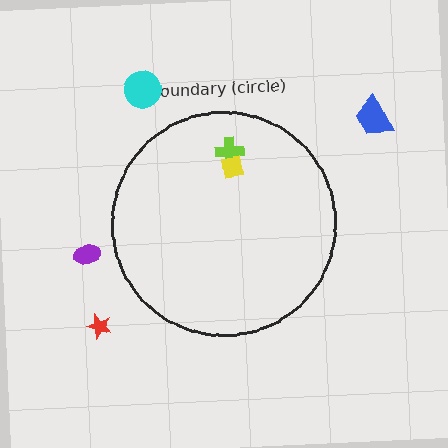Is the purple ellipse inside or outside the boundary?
Outside.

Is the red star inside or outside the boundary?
Outside.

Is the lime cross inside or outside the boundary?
Inside.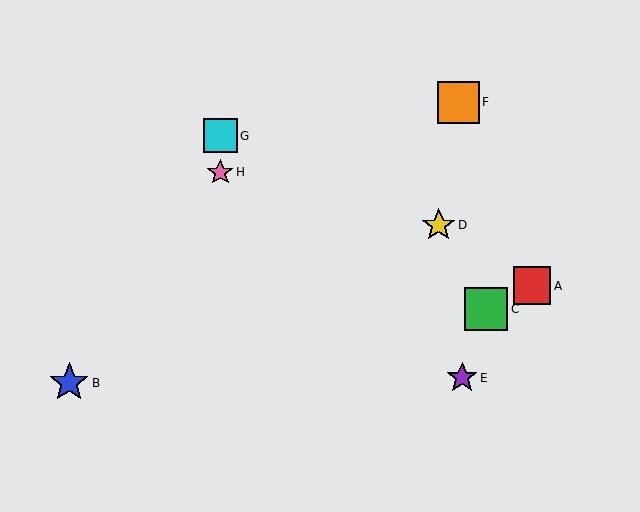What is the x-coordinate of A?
Object A is at x≈532.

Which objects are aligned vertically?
Objects G, H are aligned vertically.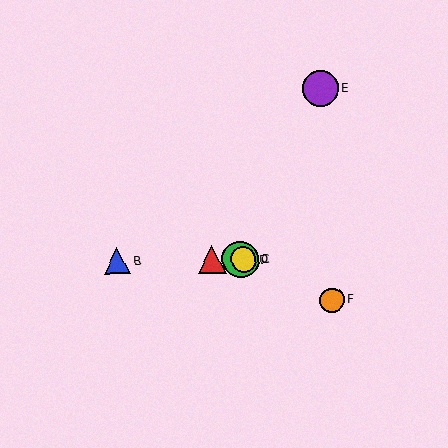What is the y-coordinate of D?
Object D is at y≈259.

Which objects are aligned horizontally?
Objects A, B, C, D are aligned horizontally.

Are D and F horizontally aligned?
No, D is at y≈259 and F is at y≈300.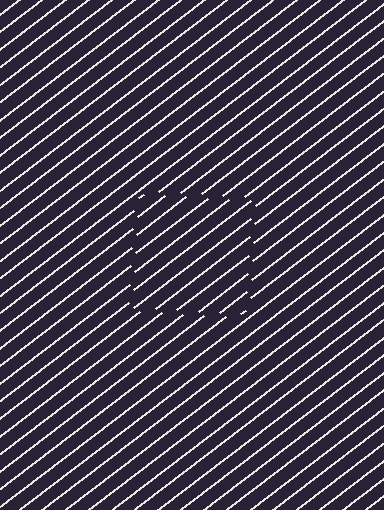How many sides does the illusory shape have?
4 sides — the line-ends trace a square.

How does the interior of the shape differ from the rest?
The interior of the shape contains the same grating, shifted by half a period — the contour is defined by the phase discontinuity where line-ends from the inner and outer gratings abut.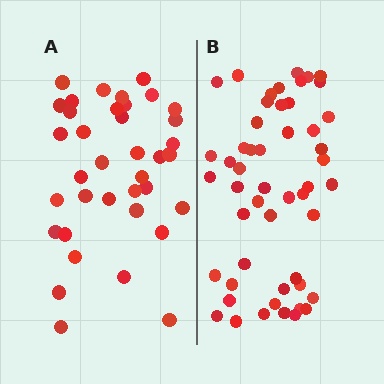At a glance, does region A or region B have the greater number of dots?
Region B (the right region) has more dots.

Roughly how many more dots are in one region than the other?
Region B has approximately 15 more dots than region A.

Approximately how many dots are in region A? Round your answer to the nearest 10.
About 40 dots. (The exact count is 37, which rounds to 40.)